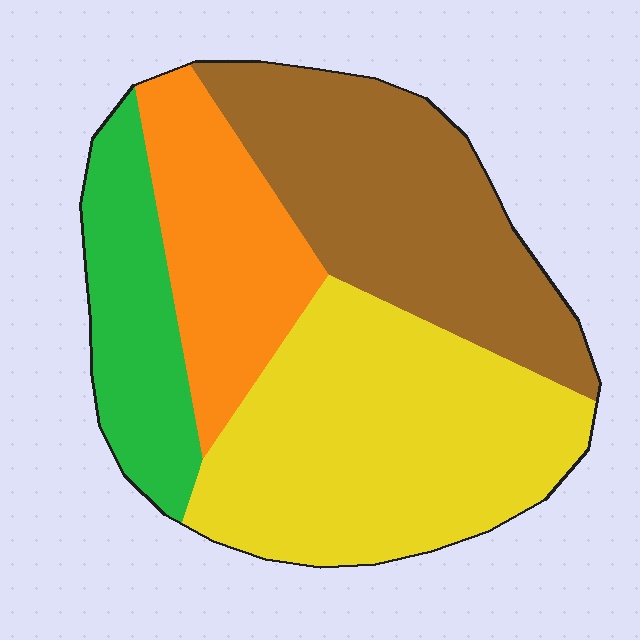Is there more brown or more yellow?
Yellow.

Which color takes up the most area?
Yellow, at roughly 35%.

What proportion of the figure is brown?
Brown takes up between a quarter and a half of the figure.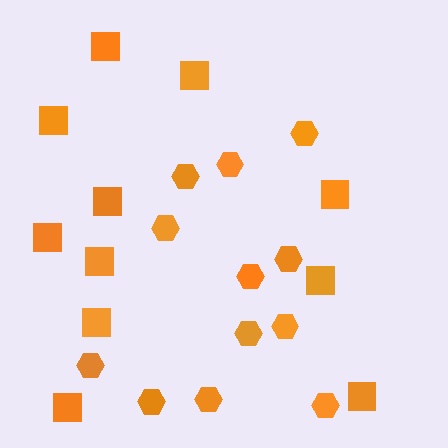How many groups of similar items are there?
There are 2 groups: one group of squares (11) and one group of hexagons (12).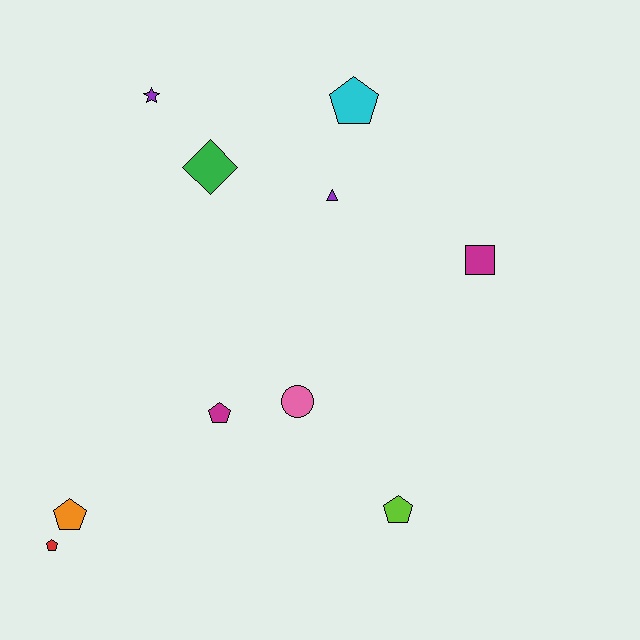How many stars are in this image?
There is 1 star.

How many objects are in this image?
There are 10 objects.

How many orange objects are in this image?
There is 1 orange object.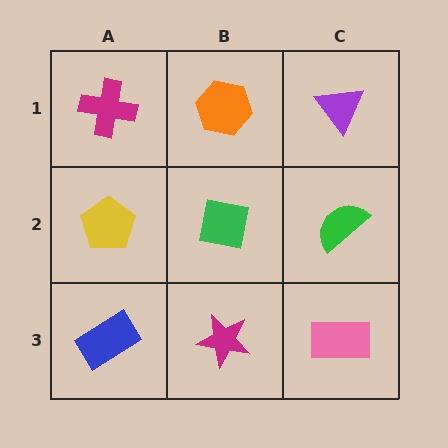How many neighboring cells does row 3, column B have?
3.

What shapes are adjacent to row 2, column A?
A magenta cross (row 1, column A), a blue rectangle (row 3, column A), a green square (row 2, column B).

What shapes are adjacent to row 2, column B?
An orange hexagon (row 1, column B), a magenta star (row 3, column B), a yellow pentagon (row 2, column A), a green semicircle (row 2, column C).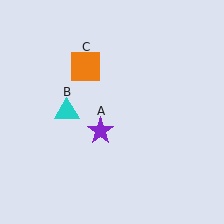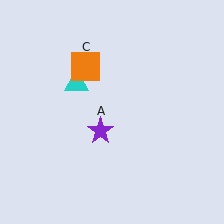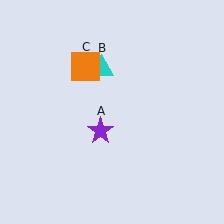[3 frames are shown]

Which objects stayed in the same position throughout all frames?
Purple star (object A) and orange square (object C) remained stationary.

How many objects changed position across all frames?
1 object changed position: cyan triangle (object B).